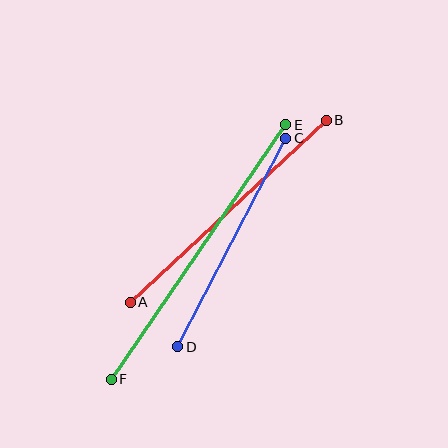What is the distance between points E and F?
The distance is approximately 308 pixels.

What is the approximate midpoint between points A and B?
The midpoint is at approximately (228, 211) pixels.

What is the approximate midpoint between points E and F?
The midpoint is at approximately (199, 252) pixels.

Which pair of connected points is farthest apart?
Points E and F are farthest apart.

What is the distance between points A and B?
The distance is approximately 268 pixels.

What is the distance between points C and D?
The distance is approximately 235 pixels.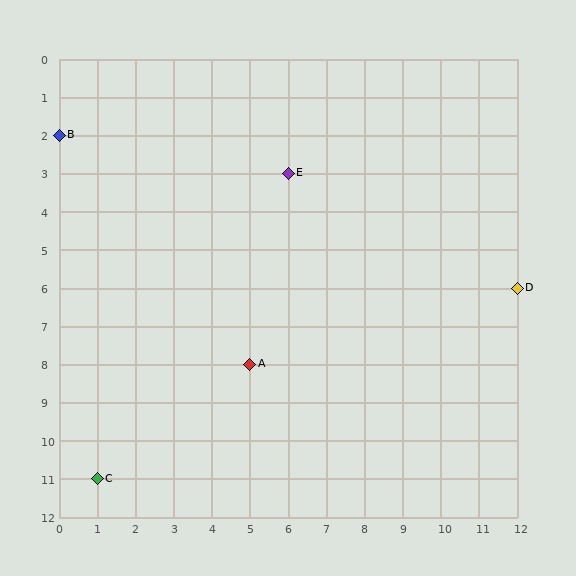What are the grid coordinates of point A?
Point A is at grid coordinates (5, 8).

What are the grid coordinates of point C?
Point C is at grid coordinates (1, 11).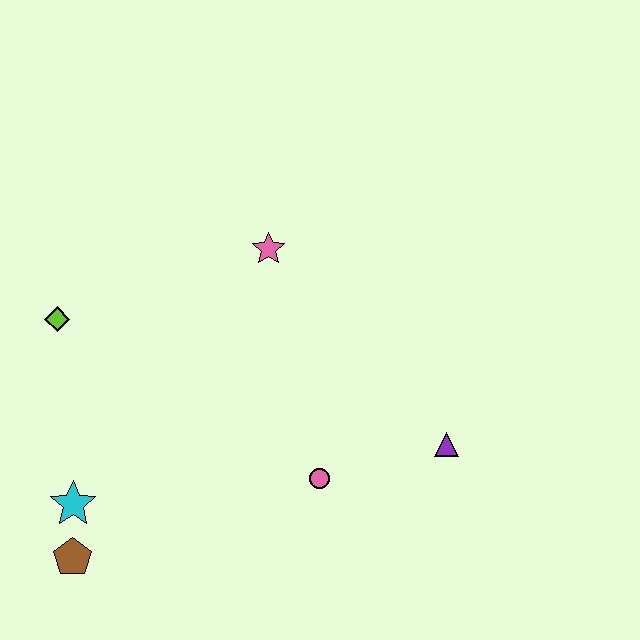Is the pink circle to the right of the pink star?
Yes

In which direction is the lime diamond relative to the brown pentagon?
The lime diamond is above the brown pentagon.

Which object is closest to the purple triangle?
The pink circle is closest to the purple triangle.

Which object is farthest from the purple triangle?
The lime diamond is farthest from the purple triangle.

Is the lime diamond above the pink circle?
Yes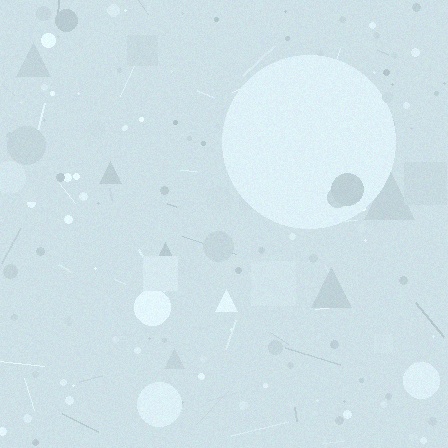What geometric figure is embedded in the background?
A circle is embedded in the background.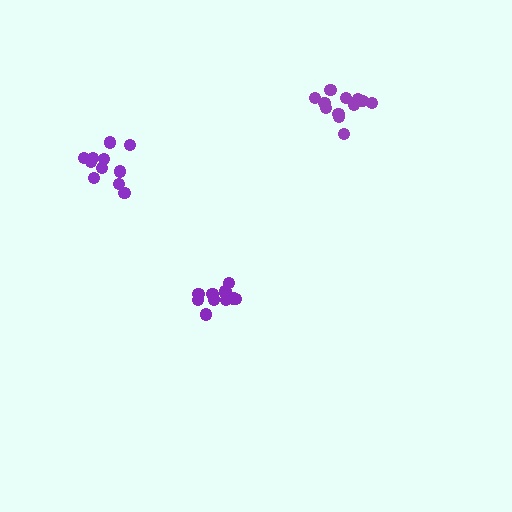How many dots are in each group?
Group 1: 12 dots, Group 2: 12 dots, Group 3: 12 dots (36 total).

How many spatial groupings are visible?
There are 3 spatial groupings.